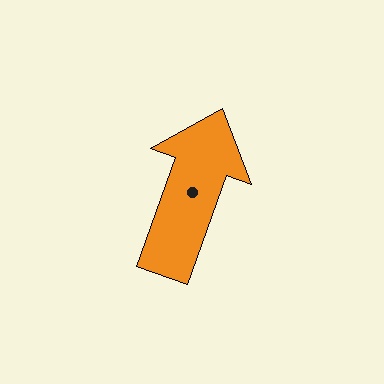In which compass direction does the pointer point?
North.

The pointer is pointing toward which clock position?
Roughly 1 o'clock.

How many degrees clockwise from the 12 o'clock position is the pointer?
Approximately 20 degrees.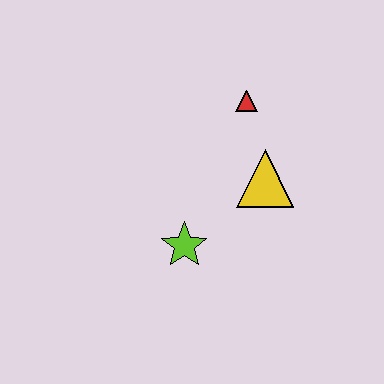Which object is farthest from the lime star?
The red triangle is farthest from the lime star.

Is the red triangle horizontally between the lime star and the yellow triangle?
Yes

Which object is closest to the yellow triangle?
The red triangle is closest to the yellow triangle.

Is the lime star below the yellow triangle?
Yes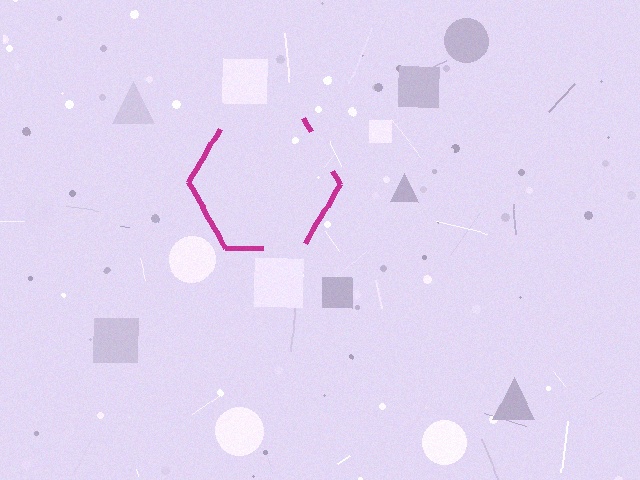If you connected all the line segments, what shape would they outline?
They would outline a hexagon.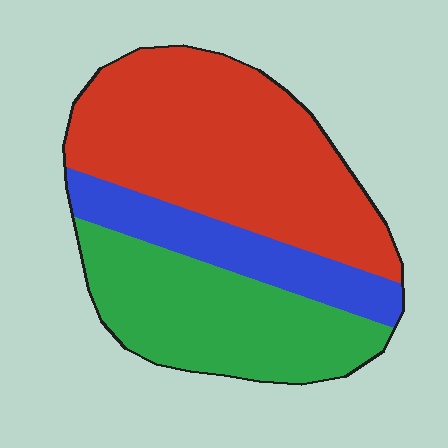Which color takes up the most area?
Red, at roughly 50%.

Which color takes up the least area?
Blue, at roughly 20%.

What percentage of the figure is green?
Green takes up about one third (1/3) of the figure.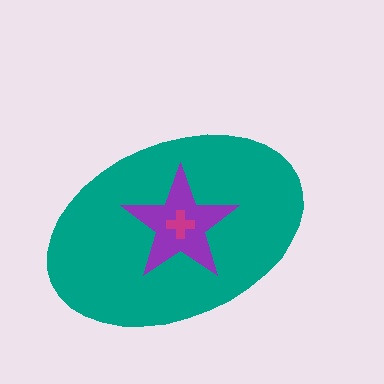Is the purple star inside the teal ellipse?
Yes.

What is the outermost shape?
The teal ellipse.